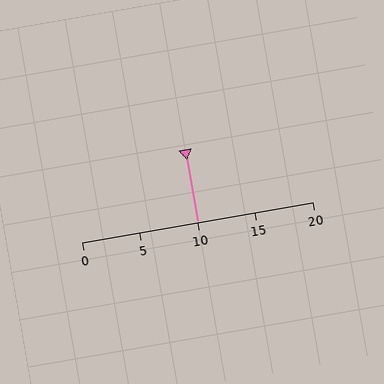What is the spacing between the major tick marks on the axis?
The major ticks are spaced 5 apart.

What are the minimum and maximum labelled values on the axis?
The axis runs from 0 to 20.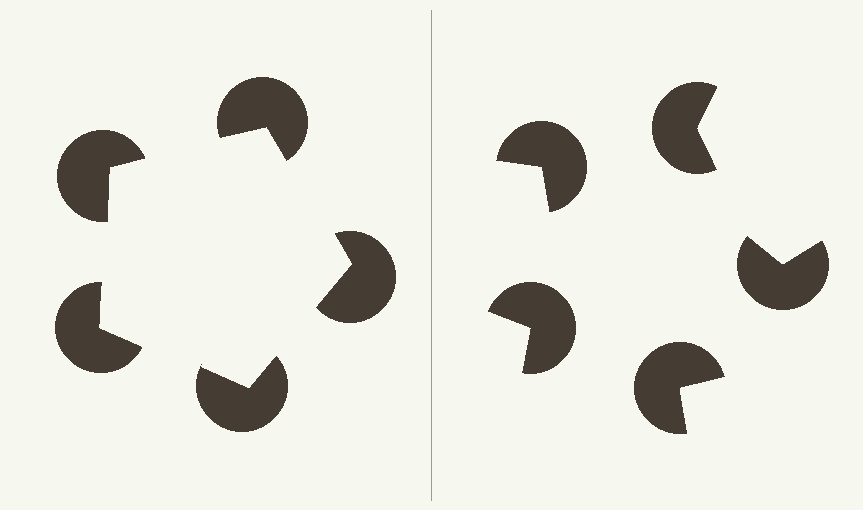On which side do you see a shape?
An illusory pentagon appears on the left side. On the right side the wedge cuts are rotated, so no coherent shape forms.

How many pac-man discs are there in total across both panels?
10 — 5 on each side.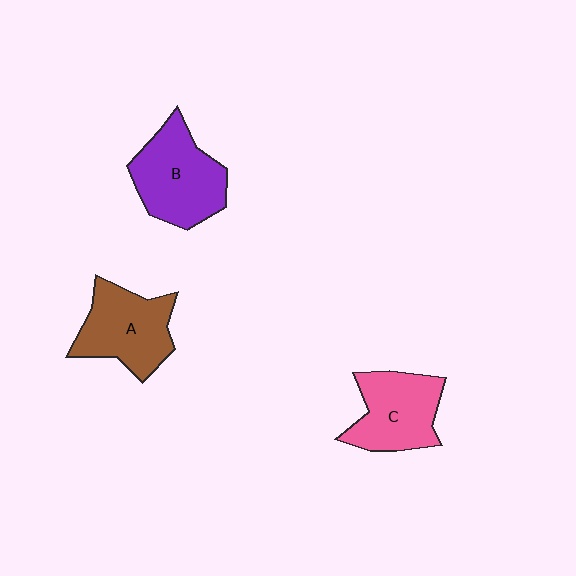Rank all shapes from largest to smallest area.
From largest to smallest: B (purple), A (brown), C (pink).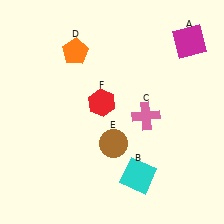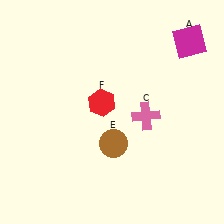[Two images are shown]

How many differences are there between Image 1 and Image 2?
There are 2 differences between the two images.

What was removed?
The cyan square (B), the orange pentagon (D) were removed in Image 2.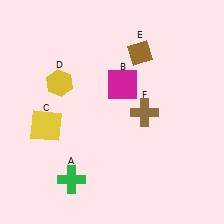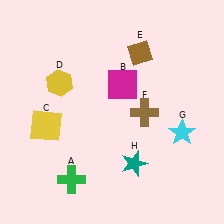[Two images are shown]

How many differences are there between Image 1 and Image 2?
There are 2 differences between the two images.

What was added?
A cyan star (G), a teal star (H) were added in Image 2.